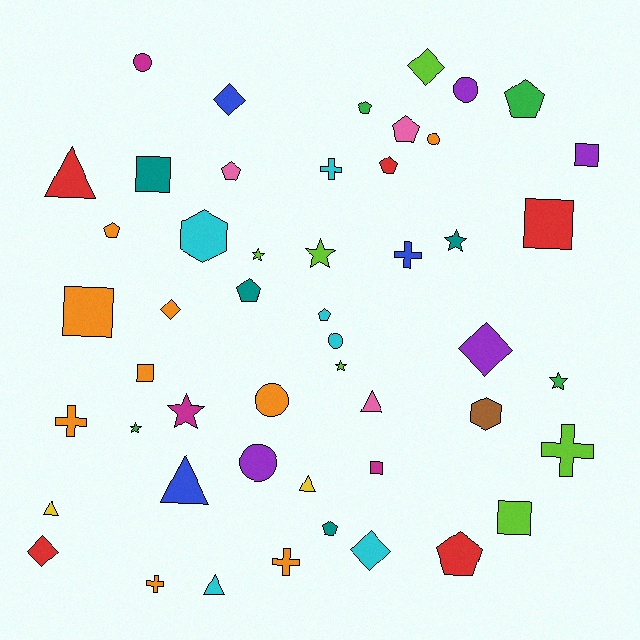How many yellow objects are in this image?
There are 2 yellow objects.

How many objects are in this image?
There are 50 objects.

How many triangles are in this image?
There are 6 triangles.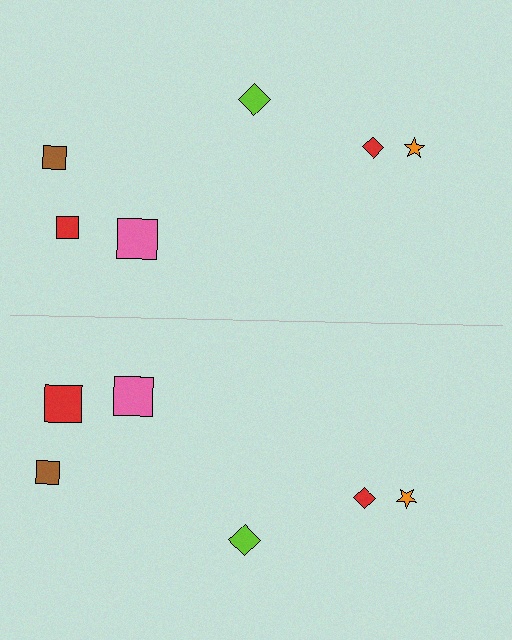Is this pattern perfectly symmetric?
No, the pattern is not perfectly symmetric. The red square on the bottom side has a different size than its mirror counterpart.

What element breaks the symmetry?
The red square on the bottom side has a different size than its mirror counterpart.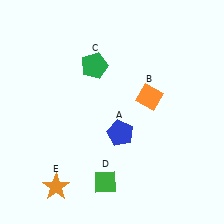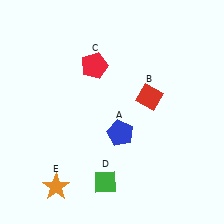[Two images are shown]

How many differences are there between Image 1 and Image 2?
There are 2 differences between the two images.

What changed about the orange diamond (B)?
In Image 1, B is orange. In Image 2, it changed to red.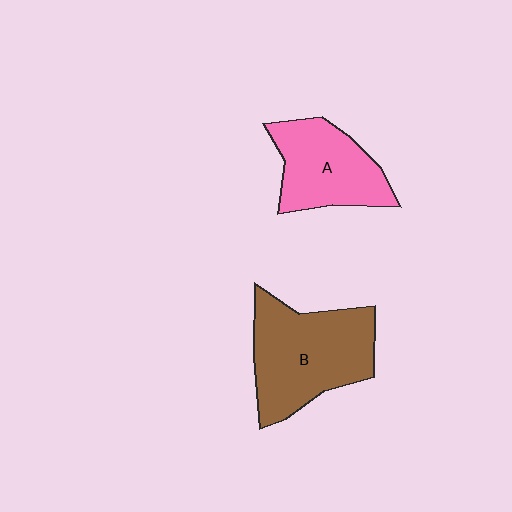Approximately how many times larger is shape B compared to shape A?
Approximately 1.4 times.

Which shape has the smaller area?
Shape A (pink).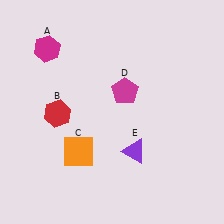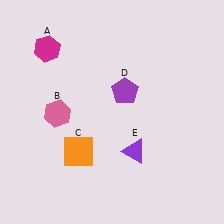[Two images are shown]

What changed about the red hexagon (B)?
In Image 1, B is red. In Image 2, it changed to pink.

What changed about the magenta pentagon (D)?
In Image 1, D is magenta. In Image 2, it changed to purple.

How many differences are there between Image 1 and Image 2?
There are 2 differences between the two images.